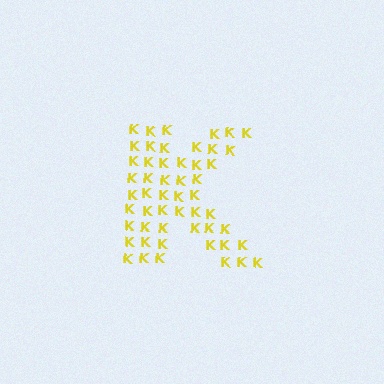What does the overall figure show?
The overall figure shows the letter K.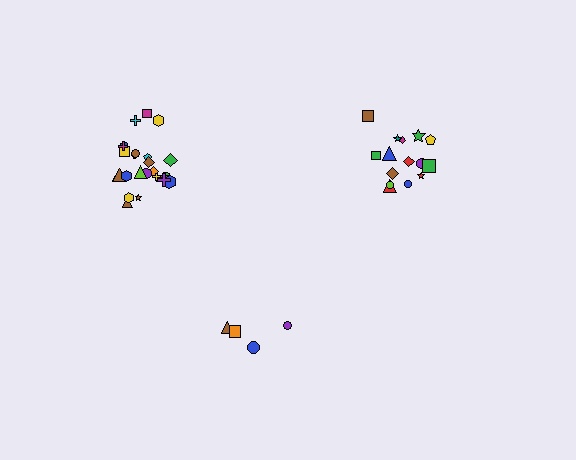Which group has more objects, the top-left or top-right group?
The top-left group.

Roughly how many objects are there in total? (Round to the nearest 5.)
Roughly 45 objects in total.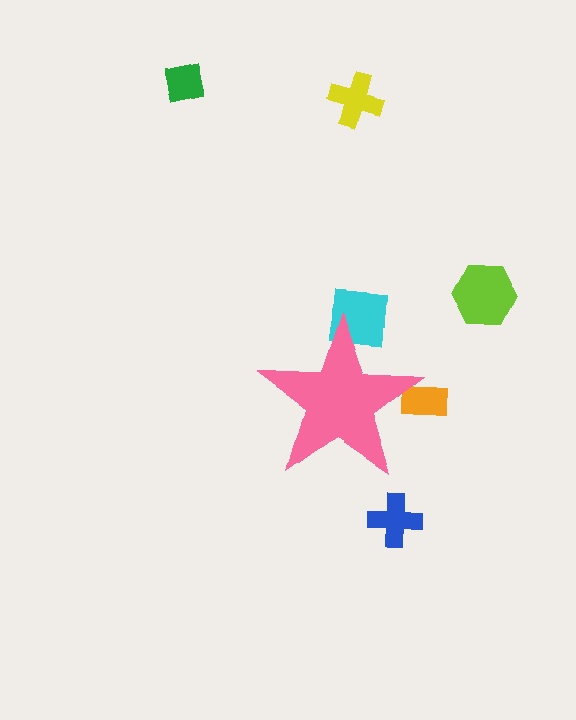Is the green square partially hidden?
No, the green square is fully visible.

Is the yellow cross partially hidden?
No, the yellow cross is fully visible.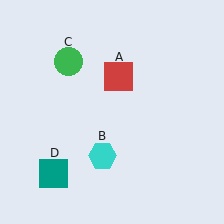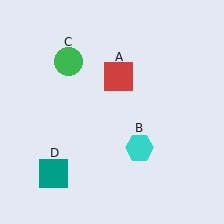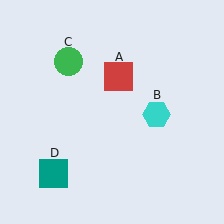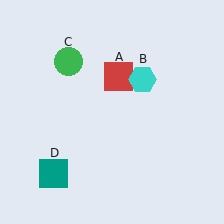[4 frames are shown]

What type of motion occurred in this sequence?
The cyan hexagon (object B) rotated counterclockwise around the center of the scene.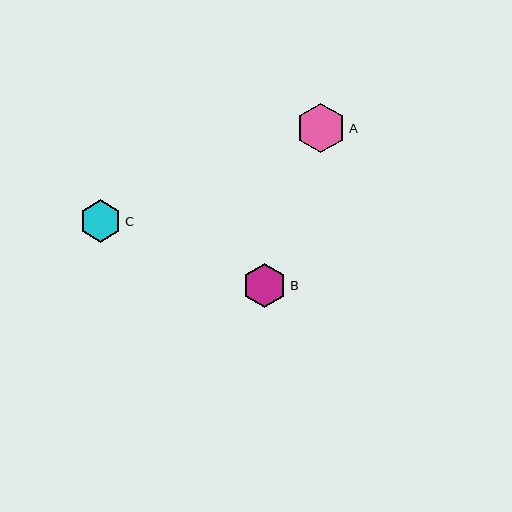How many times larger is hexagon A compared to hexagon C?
Hexagon A is approximately 1.2 times the size of hexagon C.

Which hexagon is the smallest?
Hexagon C is the smallest with a size of approximately 42 pixels.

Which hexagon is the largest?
Hexagon A is the largest with a size of approximately 50 pixels.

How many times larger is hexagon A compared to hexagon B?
Hexagon A is approximately 1.1 times the size of hexagon B.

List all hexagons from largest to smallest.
From largest to smallest: A, B, C.